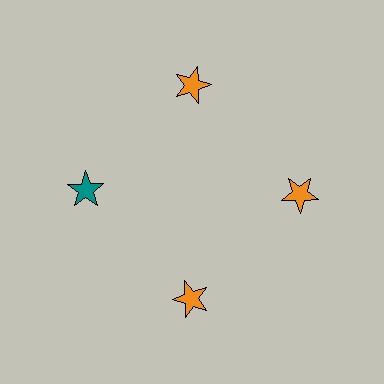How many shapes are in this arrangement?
There are 4 shapes arranged in a ring pattern.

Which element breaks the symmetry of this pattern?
The teal star at roughly the 9 o'clock position breaks the symmetry. All other shapes are orange stars.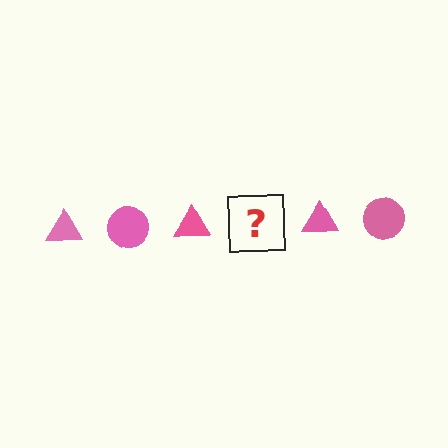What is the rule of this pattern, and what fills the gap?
The rule is that the pattern cycles through triangle, circle shapes in pink. The gap should be filled with a pink circle.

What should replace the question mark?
The question mark should be replaced with a pink circle.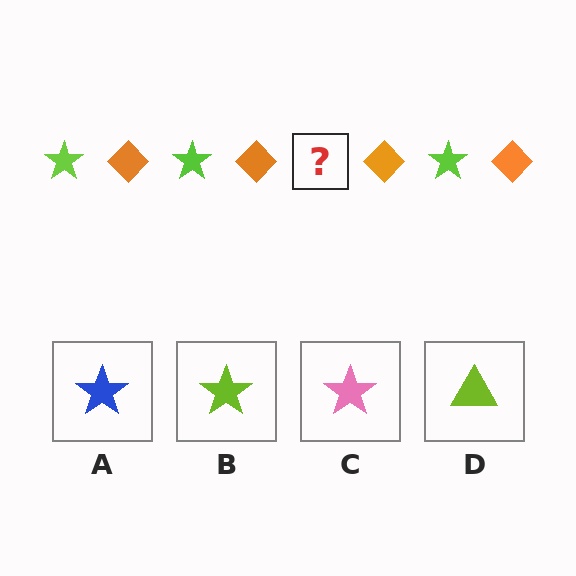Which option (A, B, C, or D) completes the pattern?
B.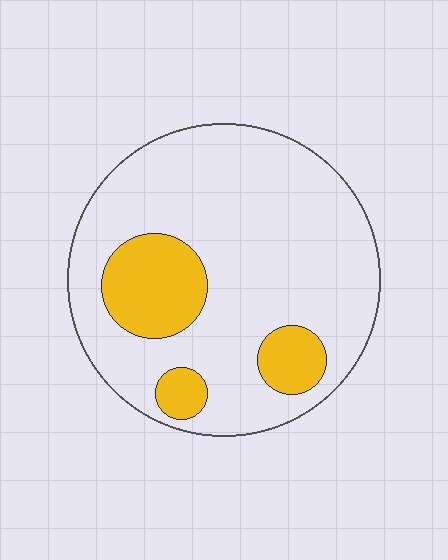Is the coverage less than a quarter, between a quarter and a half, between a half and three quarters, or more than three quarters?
Less than a quarter.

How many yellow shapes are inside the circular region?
3.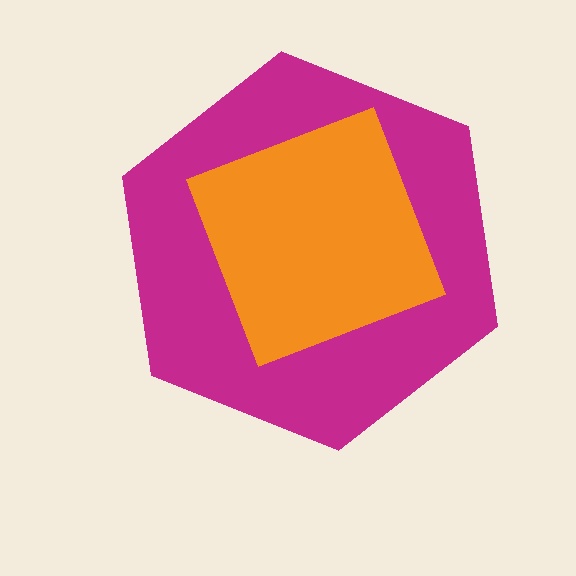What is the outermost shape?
The magenta hexagon.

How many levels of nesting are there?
2.